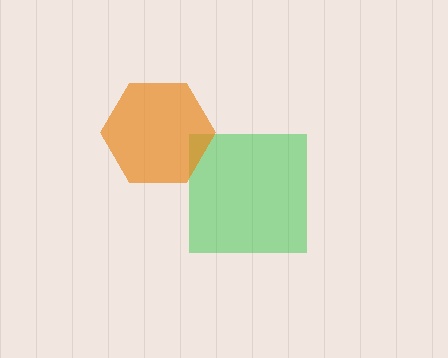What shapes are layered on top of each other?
The layered shapes are: a green square, an orange hexagon.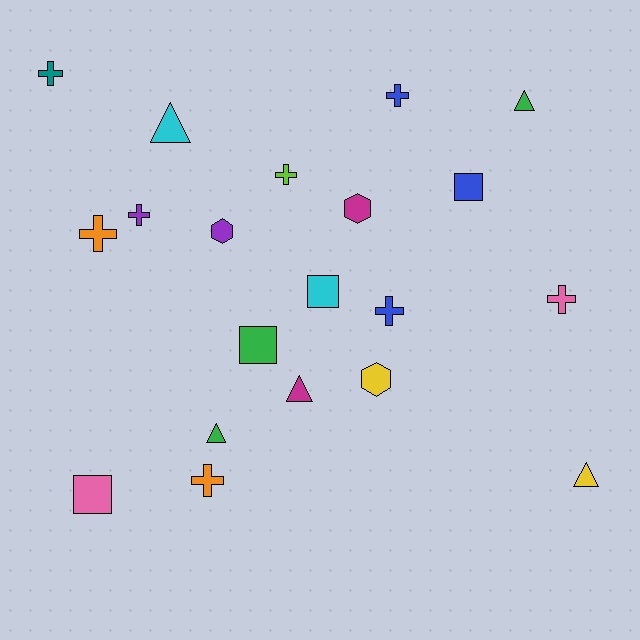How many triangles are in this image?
There are 5 triangles.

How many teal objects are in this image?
There is 1 teal object.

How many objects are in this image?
There are 20 objects.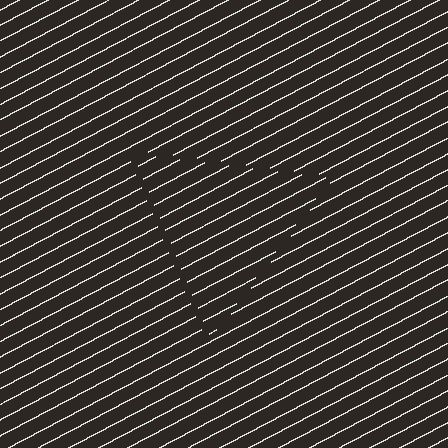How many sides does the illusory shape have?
3 sides — the line-ends trace a triangle.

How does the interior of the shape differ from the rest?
The interior of the shape contains the same grating, shifted by half a period — the contour is defined by the phase discontinuity where line-ends from the inner and outer gratings abut.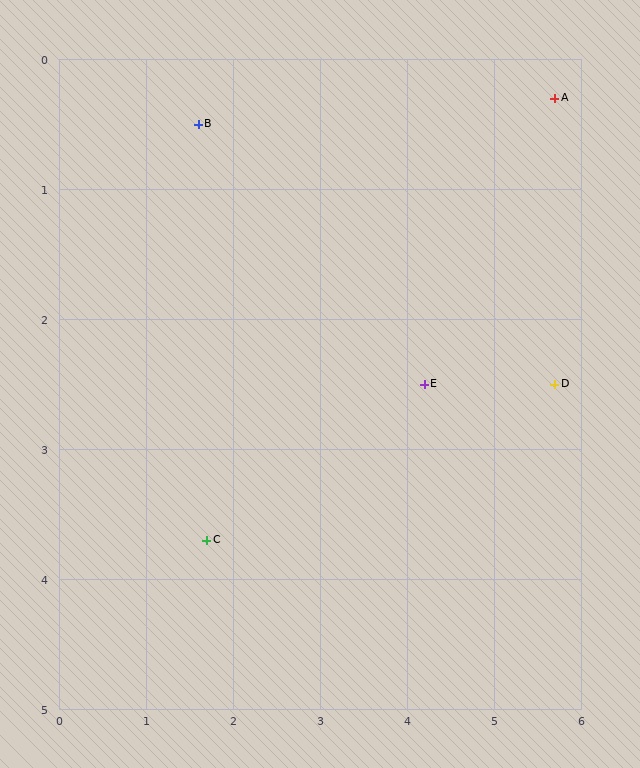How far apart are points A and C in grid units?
Points A and C are about 5.2 grid units apart.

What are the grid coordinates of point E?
Point E is at approximately (4.2, 2.5).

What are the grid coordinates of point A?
Point A is at approximately (5.7, 0.3).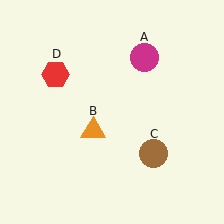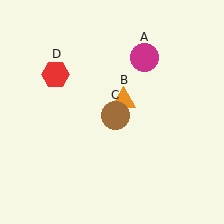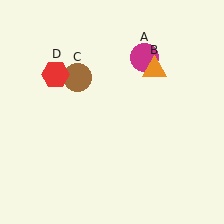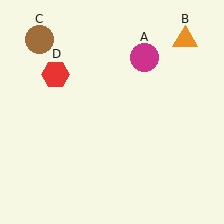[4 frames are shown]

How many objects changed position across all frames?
2 objects changed position: orange triangle (object B), brown circle (object C).